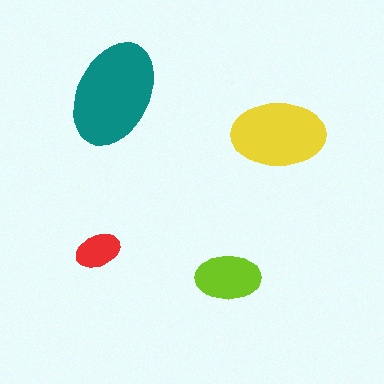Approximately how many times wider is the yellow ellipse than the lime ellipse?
About 1.5 times wider.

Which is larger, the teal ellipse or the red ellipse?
The teal one.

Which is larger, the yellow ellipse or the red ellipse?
The yellow one.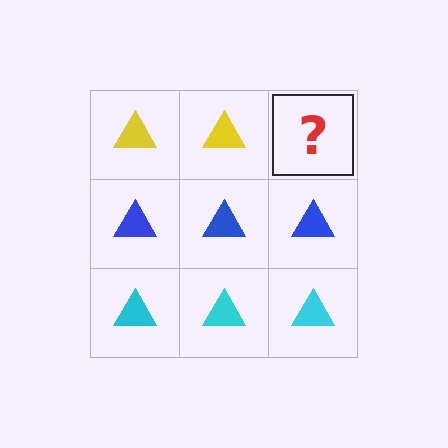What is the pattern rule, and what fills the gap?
The rule is that each row has a consistent color. The gap should be filled with a yellow triangle.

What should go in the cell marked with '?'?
The missing cell should contain a yellow triangle.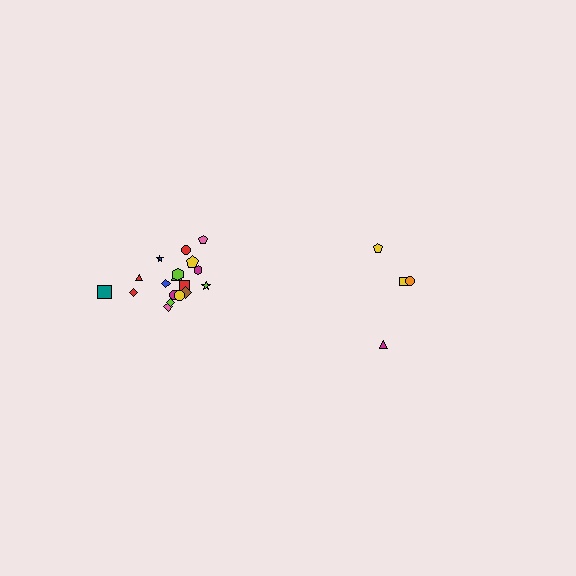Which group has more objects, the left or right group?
The left group.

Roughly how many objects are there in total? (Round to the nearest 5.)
Roughly 20 objects in total.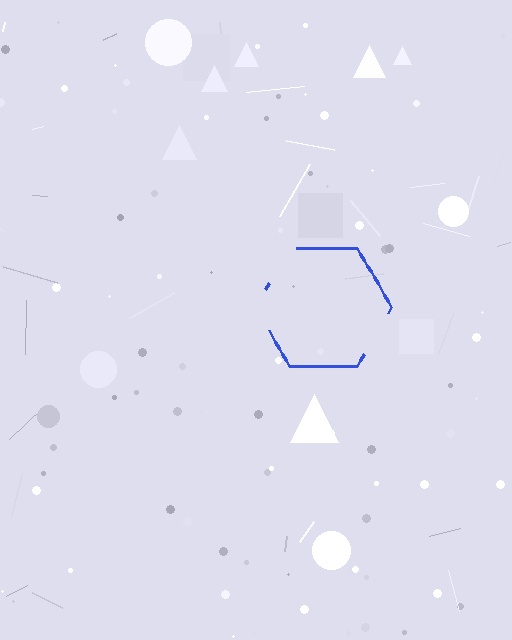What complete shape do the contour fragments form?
The contour fragments form a hexagon.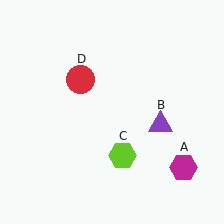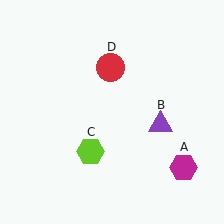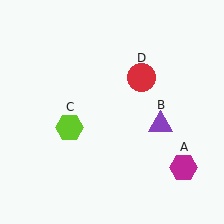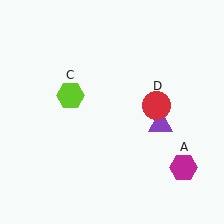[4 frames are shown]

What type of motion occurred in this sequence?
The lime hexagon (object C), red circle (object D) rotated clockwise around the center of the scene.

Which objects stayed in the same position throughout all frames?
Magenta hexagon (object A) and purple triangle (object B) remained stationary.